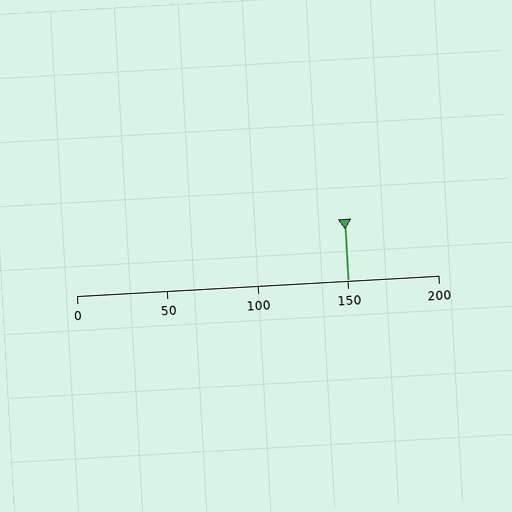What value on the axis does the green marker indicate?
The marker indicates approximately 150.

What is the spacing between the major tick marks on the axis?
The major ticks are spaced 50 apart.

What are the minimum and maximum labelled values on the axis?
The axis runs from 0 to 200.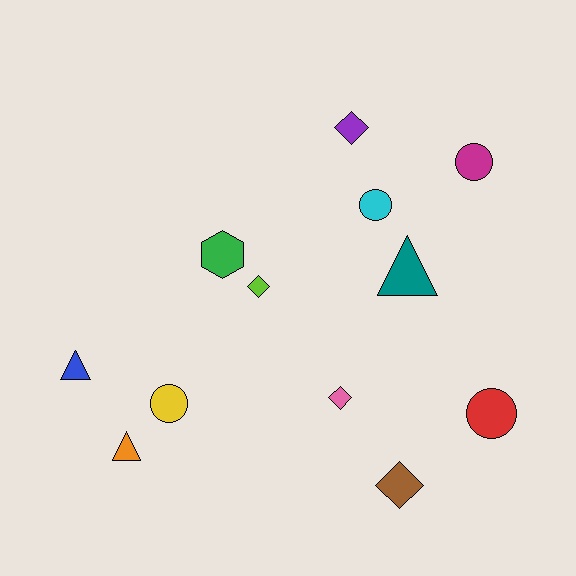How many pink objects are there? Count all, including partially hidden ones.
There is 1 pink object.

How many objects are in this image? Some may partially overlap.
There are 12 objects.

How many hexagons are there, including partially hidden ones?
There is 1 hexagon.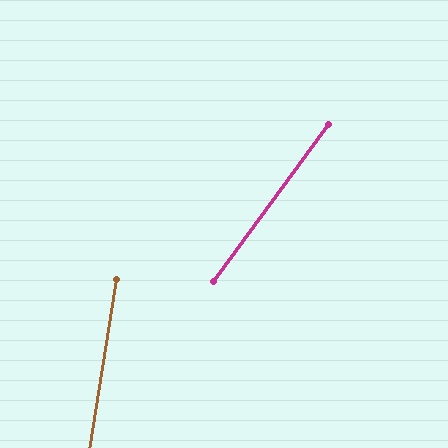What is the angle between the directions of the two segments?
Approximately 27 degrees.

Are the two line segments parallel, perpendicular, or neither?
Neither parallel nor perpendicular — they differ by about 27°.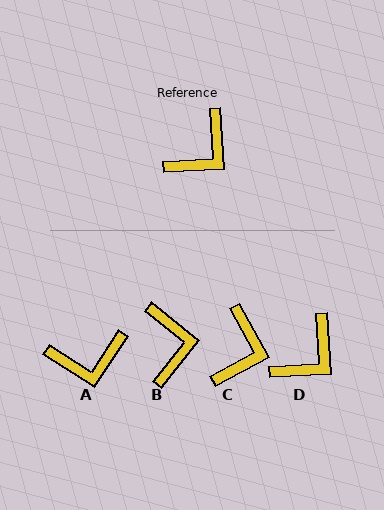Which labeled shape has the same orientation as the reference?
D.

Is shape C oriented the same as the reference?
No, it is off by about 25 degrees.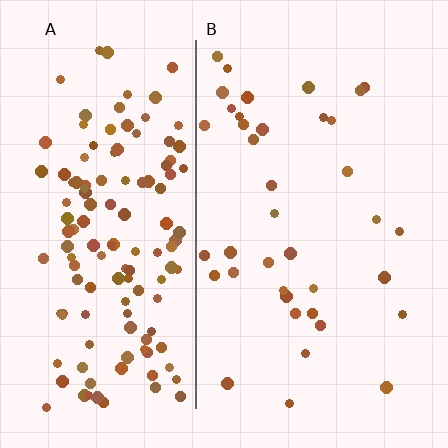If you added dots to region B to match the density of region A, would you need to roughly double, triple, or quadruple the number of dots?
Approximately quadruple.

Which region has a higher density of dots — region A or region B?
A (the left).